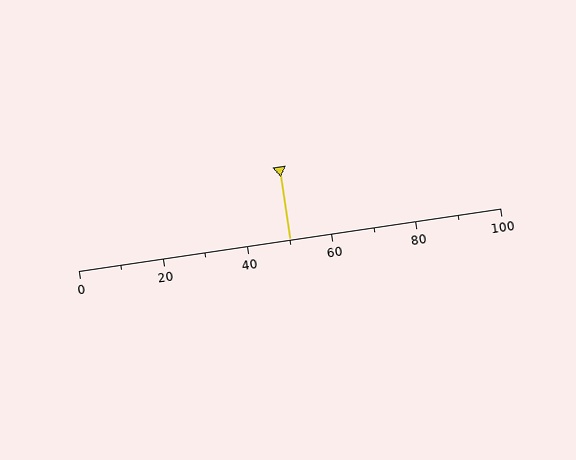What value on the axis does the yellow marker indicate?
The marker indicates approximately 50.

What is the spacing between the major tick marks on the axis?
The major ticks are spaced 20 apart.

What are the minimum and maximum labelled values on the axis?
The axis runs from 0 to 100.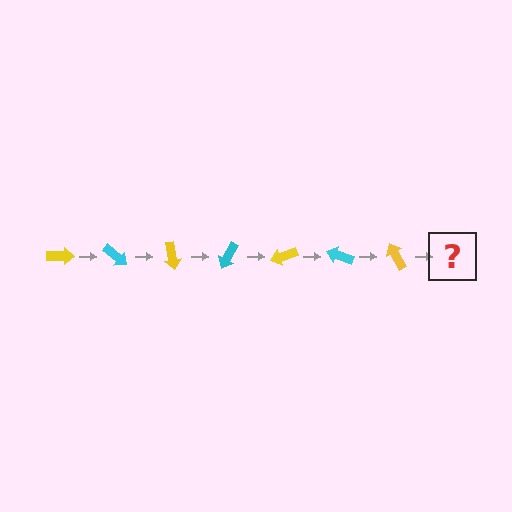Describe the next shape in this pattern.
It should be a cyan arrow, rotated 280 degrees from the start.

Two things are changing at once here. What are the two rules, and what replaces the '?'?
The two rules are that it rotates 40 degrees each step and the color cycles through yellow and cyan. The '?' should be a cyan arrow, rotated 280 degrees from the start.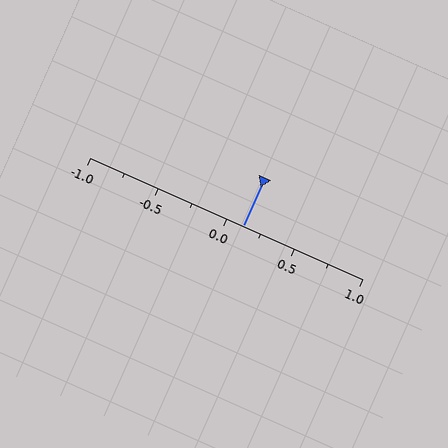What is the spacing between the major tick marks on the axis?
The major ticks are spaced 0.5 apart.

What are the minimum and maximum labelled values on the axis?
The axis runs from -1.0 to 1.0.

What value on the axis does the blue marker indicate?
The marker indicates approximately 0.12.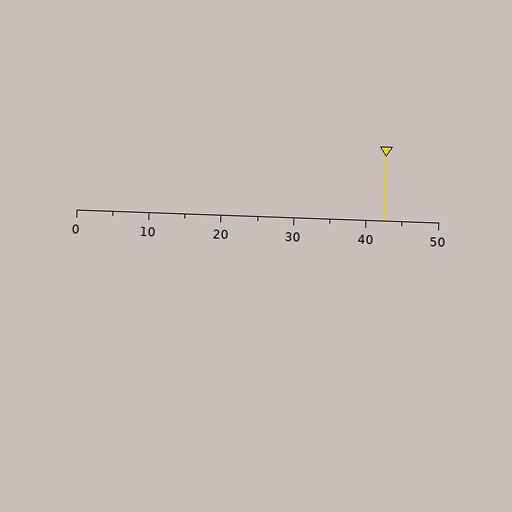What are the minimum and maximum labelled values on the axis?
The axis runs from 0 to 50.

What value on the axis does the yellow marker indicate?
The marker indicates approximately 42.5.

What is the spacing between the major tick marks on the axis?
The major ticks are spaced 10 apart.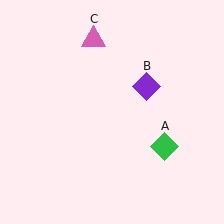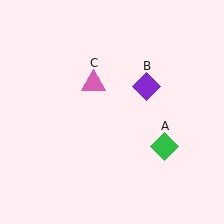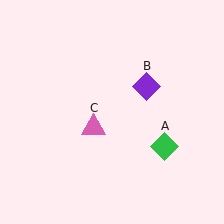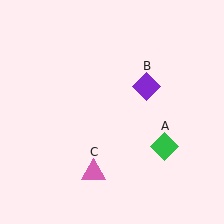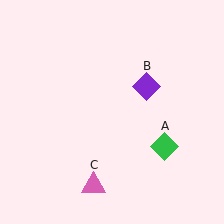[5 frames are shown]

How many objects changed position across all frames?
1 object changed position: pink triangle (object C).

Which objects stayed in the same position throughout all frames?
Green diamond (object A) and purple diamond (object B) remained stationary.